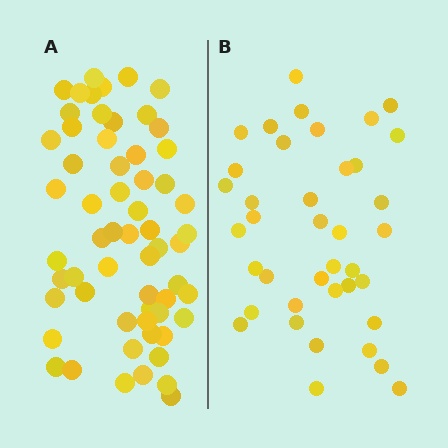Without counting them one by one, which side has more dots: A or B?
Region A (the left region) has more dots.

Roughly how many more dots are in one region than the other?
Region A has approximately 20 more dots than region B.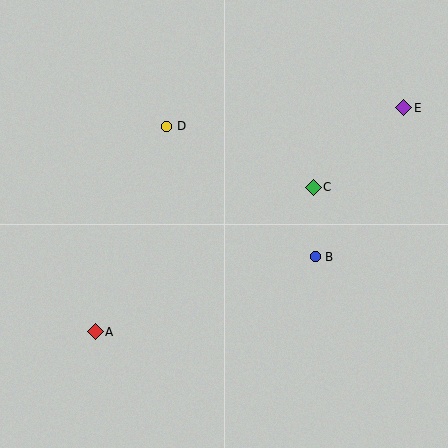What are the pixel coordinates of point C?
Point C is at (313, 187).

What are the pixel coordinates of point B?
Point B is at (315, 257).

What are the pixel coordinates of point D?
Point D is at (167, 126).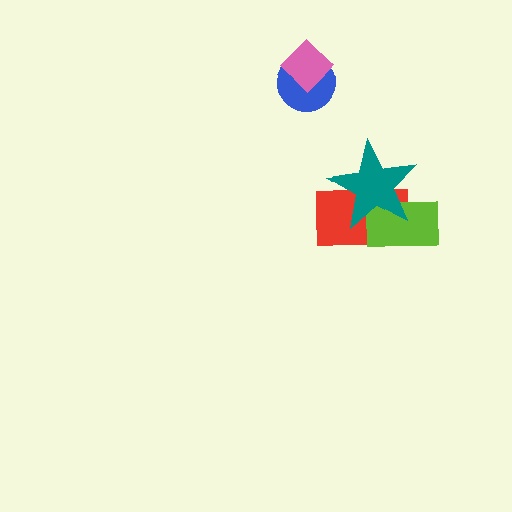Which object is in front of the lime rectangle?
The teal star is in front of the lime rectangle.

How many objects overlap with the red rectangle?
2 objects overlap with the red rectangle.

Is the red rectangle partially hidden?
Yes, it is partially covered by another shape.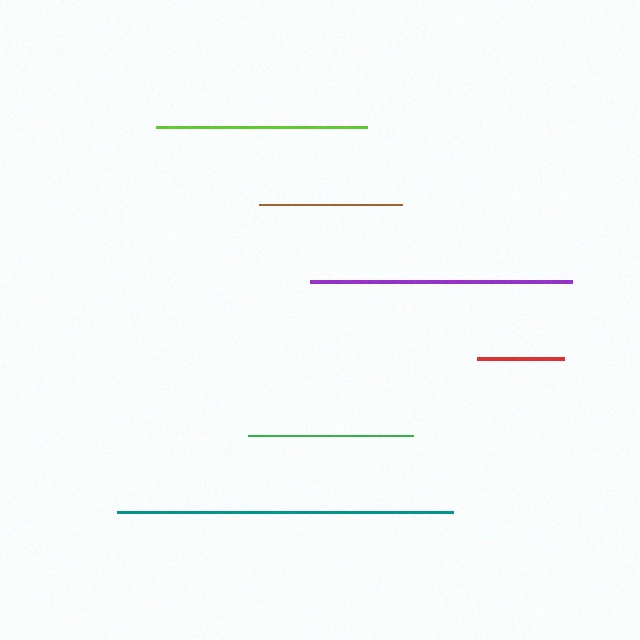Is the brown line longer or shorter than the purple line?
The purple line is longer than the brown line.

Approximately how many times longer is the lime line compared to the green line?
The lime line is approximately 1.3 times the length of the green line.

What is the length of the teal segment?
The teal segment is approximately 336 pixels long.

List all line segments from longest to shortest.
From longest to shortest: teal, purple, lime, green, brown, red.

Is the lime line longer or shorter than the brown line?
The lime line is longer than the brown line.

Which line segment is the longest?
The teal line is the longest at approximately 336 pixels.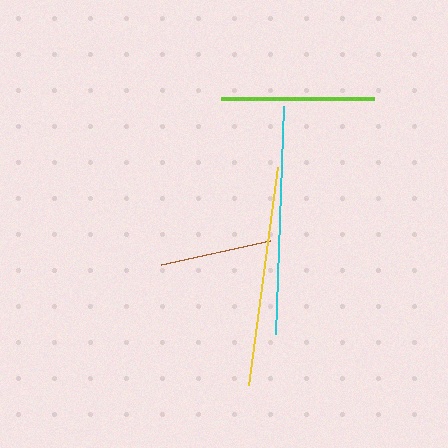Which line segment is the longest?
The cyan line is the longest at approximately 228 pixels.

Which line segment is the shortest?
The brown line is the shortest at approximately 112 pixels.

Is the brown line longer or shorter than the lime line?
The lime line is longer than the brown line.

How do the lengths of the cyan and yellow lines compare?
The cyan and yellow lines are approximately the same length.